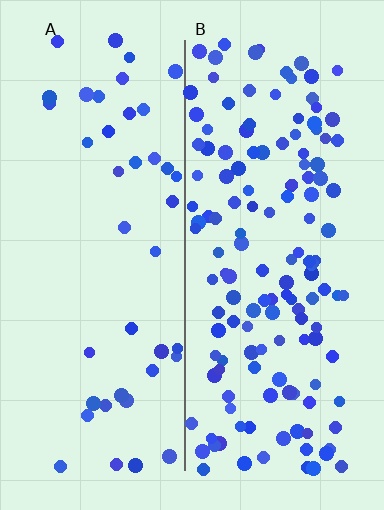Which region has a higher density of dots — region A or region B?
B (the right).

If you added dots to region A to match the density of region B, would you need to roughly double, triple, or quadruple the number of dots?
Approximately triple.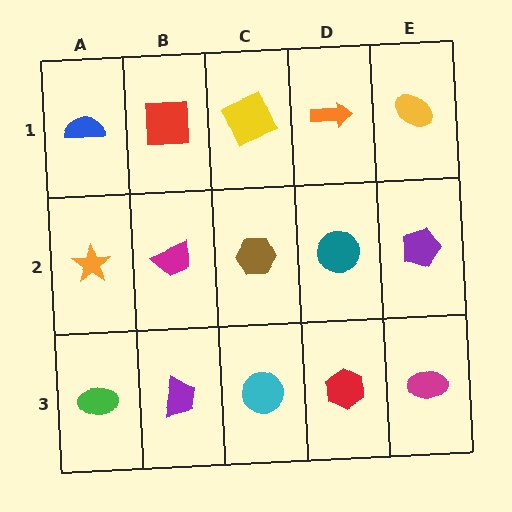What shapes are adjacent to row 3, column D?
A teal circle (row 2, column D), a cyan circle (row 3, column C), a magenta ellipse (row 3, column E).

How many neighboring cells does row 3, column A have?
2.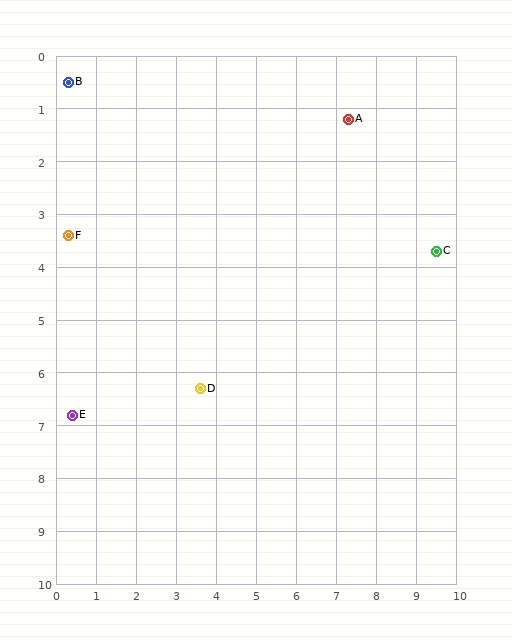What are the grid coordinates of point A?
Point A is at approximately (7.3, 1.2).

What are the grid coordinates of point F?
Point F is at approximately (0.3, 3.4).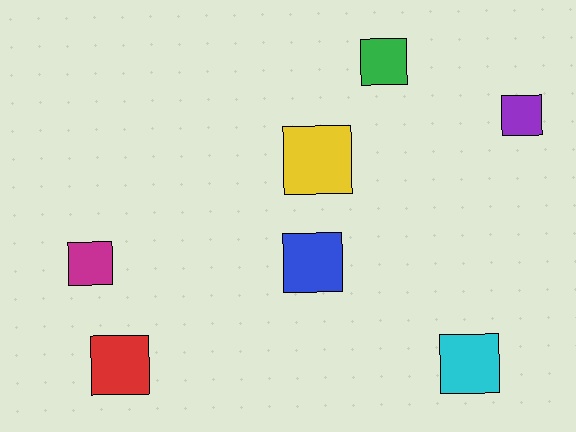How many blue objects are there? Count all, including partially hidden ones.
There is 1 blue object.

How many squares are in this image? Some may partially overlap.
There are 7 squares.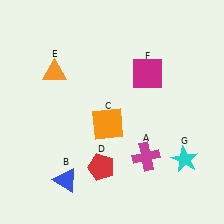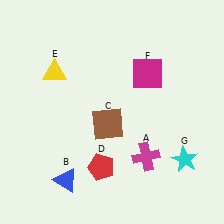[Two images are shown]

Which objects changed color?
C changed from orange to brown. E changed from orange to yellow.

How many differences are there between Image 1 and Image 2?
There are 2 differences between the two images.